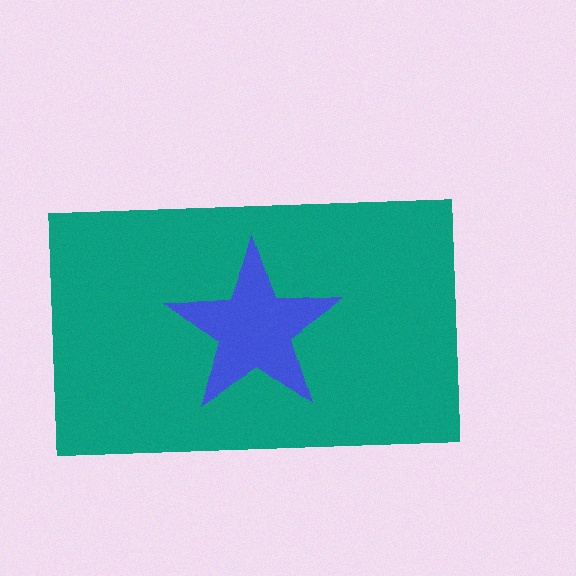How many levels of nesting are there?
2.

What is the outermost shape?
The teal rectangle.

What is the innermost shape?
The blue star.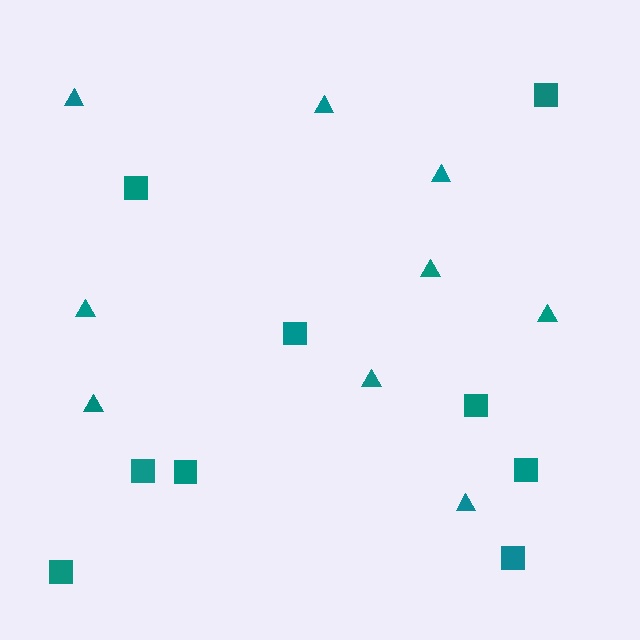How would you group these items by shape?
There are 2 groups: one group of triangles (9) and one group of squares (9).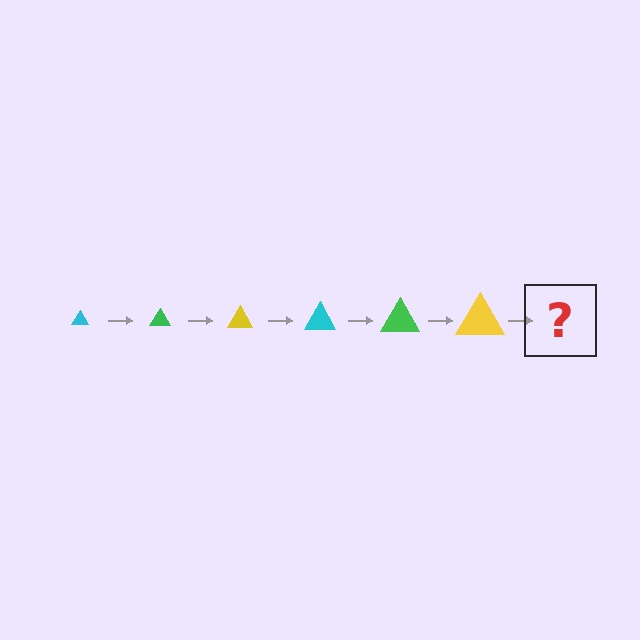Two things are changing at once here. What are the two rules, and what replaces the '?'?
The two rules are that the triangle grows larger each step and the color cycles through cyan, green, and yellow. The '?' should be a cyan triangle, larger than the previous one.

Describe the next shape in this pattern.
It should be a cyan triangle, larger than the previous one.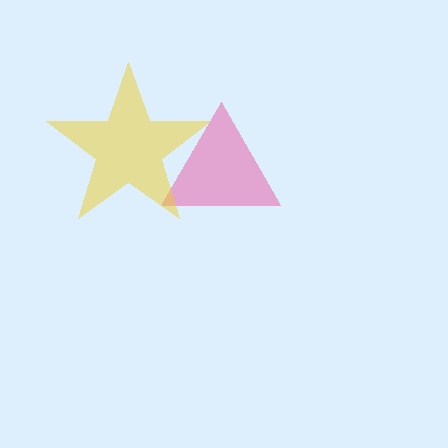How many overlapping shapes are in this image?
There are 2 overlapping shapes in the image.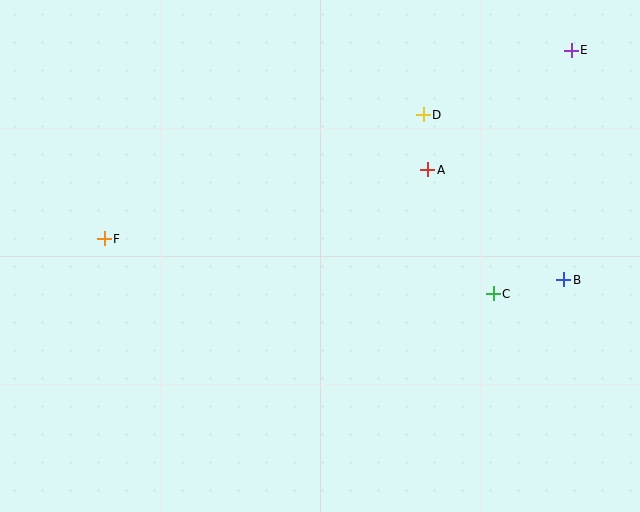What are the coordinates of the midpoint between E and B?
The midpoint between E and B is at (567, 165).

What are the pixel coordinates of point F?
Point F is at (104, 239).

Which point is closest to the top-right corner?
Point E is closest to the top-right corner.